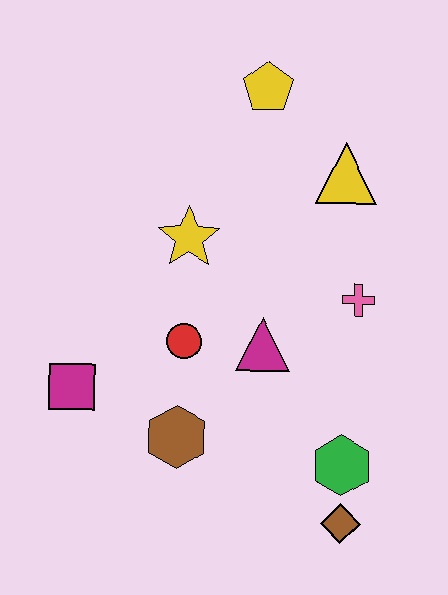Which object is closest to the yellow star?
The red circle is closest to the yellow star.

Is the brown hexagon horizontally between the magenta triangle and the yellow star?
No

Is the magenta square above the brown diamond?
Yes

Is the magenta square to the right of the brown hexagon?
No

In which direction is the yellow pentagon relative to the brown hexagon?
The yellow pentagon is above the brown hexagon.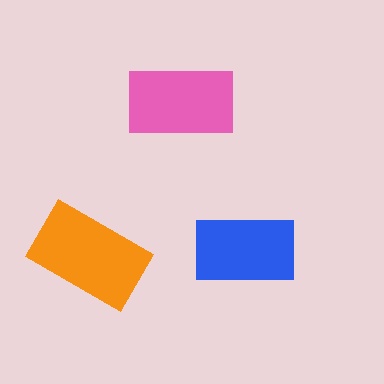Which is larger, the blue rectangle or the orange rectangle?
The orange one.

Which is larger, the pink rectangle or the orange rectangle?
The orange one.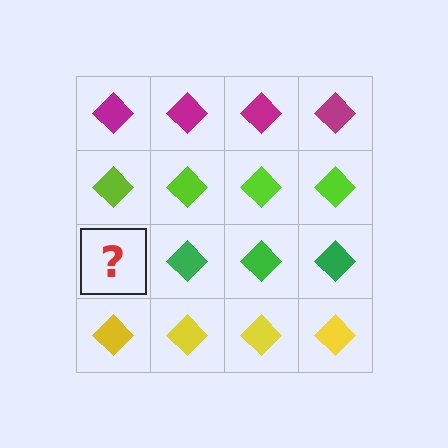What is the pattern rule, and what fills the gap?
The rule is that each row has a consistent color. The gap should be filled with a green diamond.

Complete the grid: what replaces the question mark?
The question mark should be replaced with a green diamond.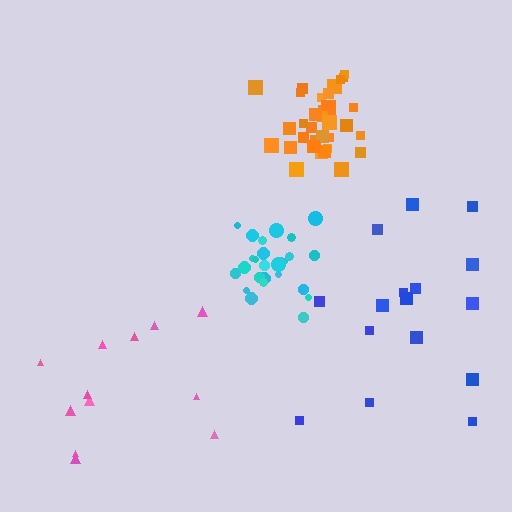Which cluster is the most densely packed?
Cyan.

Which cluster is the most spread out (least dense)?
Pink.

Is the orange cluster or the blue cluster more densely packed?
Orange.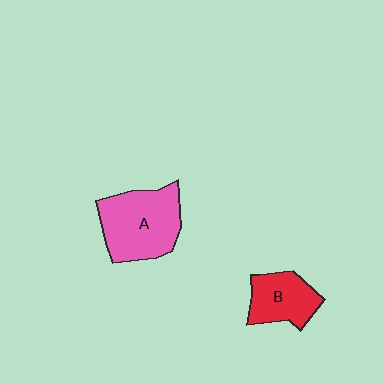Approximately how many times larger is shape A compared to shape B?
Approximately 1.6 times.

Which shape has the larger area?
Shape A (pink).